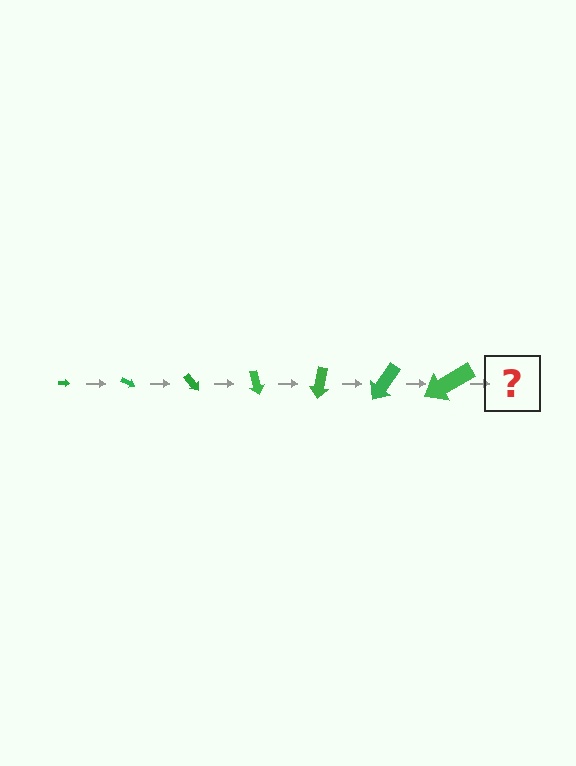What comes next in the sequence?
The next element should be an arrow, larger than the previous one and rotated 175 degrees from the start.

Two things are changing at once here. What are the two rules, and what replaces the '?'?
The two rules are that the arrow grows larger each step and it rotates 25 degrees each step. The '?' should be an arrow, larger than the previous one and rotated 175 degrees from the start.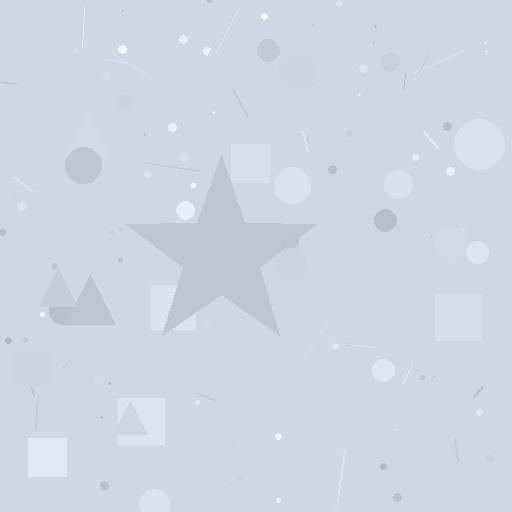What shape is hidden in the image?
A star is hidden in the image.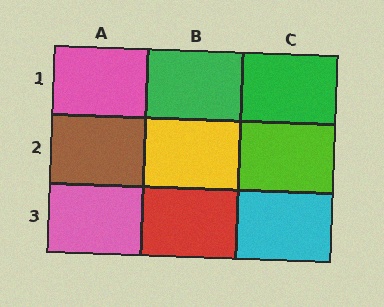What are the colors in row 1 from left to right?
Pink, green, green.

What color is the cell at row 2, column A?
Brown.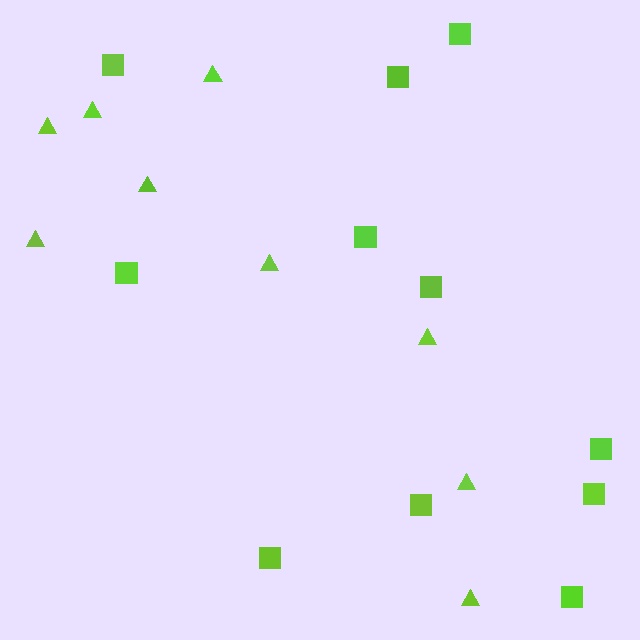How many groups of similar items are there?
There are 2 groups: one group of squares (11) and one group of triangles (9).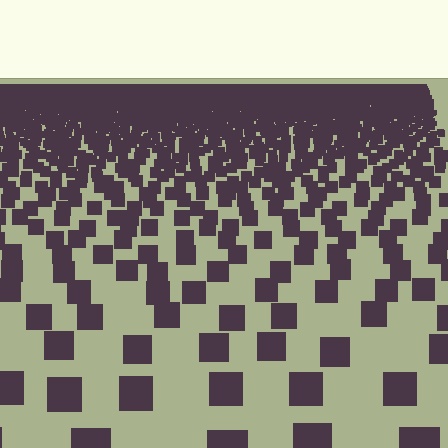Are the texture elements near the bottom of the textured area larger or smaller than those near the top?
Larger. Near the bottom, elements are closer to the viewer and appear at a bigger on-screen size.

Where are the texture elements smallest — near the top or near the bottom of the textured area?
Near the top.